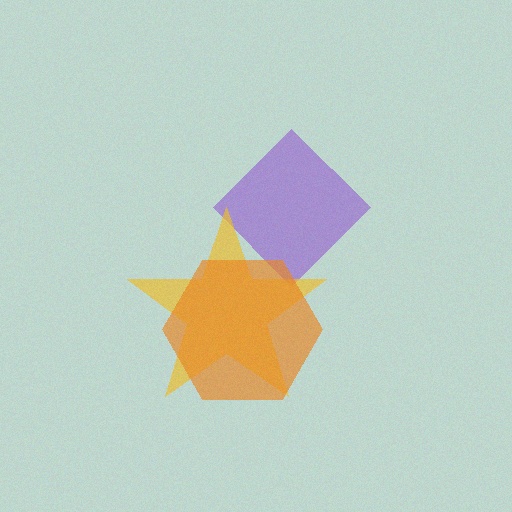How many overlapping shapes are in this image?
There are 3 overlapping shapes in the image.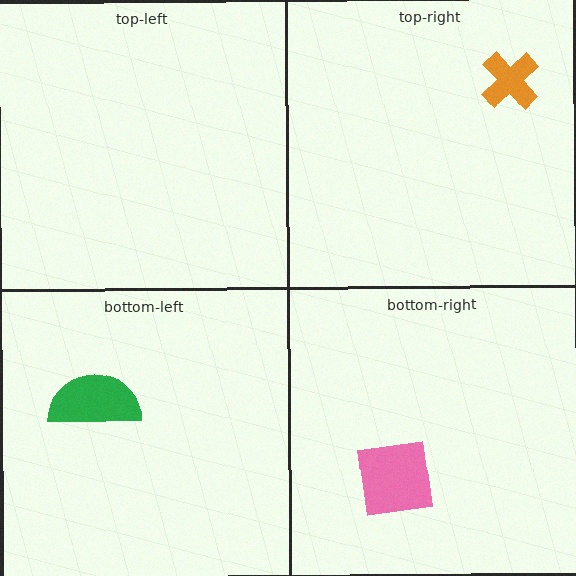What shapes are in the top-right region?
The orange cross.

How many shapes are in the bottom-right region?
1.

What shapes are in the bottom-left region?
The green semicircle.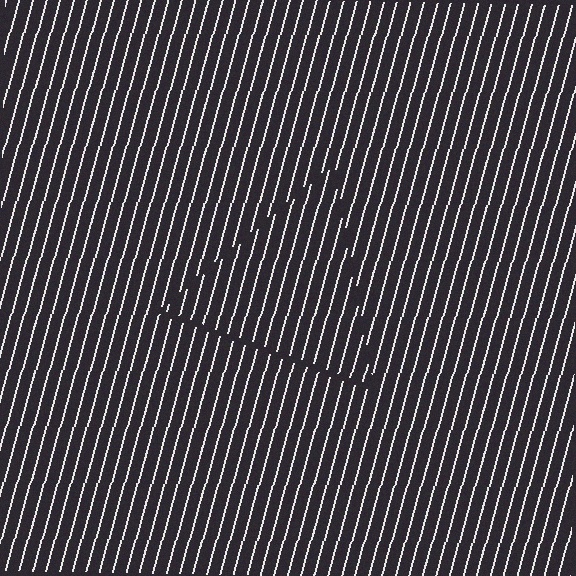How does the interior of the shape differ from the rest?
The interior of the shape contains the same grating, shifted by half a period — the contour is defined by the phase discontinuity where line-ends from the inner and outer gratings abut.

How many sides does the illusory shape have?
3 sides — the line-ends trace a triangle.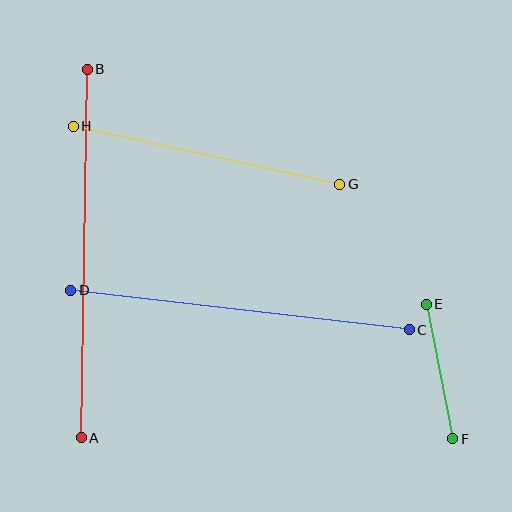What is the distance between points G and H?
The distance is approximately 273 pixels.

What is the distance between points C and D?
The distance is approximately 341 pixels.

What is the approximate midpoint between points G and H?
The midpoint is at approximately (206, 155) pixels.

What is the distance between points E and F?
The distance is approximately 137 pixels.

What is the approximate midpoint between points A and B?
The midpoint is at approximately (84, 253) pixels.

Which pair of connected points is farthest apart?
Points A and B are farthest apart.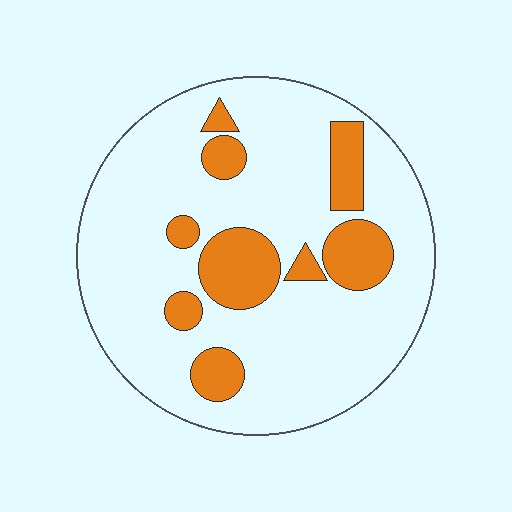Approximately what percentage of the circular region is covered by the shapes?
Approximately 20%.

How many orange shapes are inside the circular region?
9.